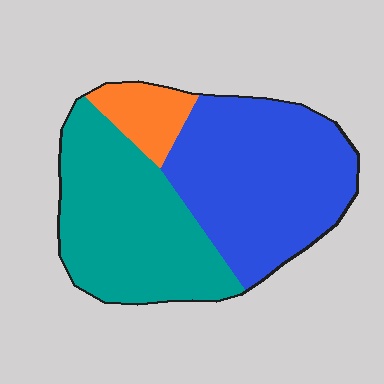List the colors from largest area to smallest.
From largest to smallest: blue, teal, orange.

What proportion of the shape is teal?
Teal takes up about two fifths (2/5) of the shape.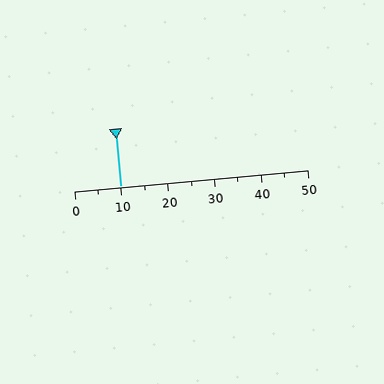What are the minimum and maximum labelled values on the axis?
The axis runs from 0 to 50.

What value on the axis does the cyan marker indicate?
The marker indicates approximately 10.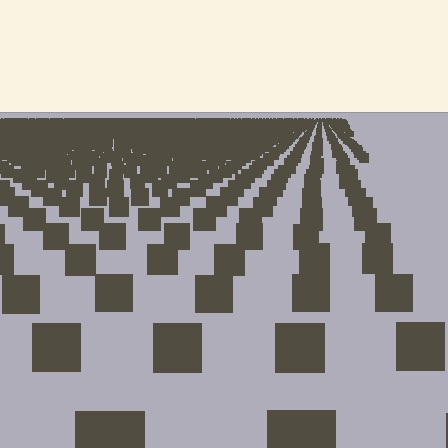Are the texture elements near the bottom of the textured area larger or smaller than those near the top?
Larger. Near the bottom, elements are closer to the viewer and appear at a bigger on-screen size.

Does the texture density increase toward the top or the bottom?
Density increases toward the top.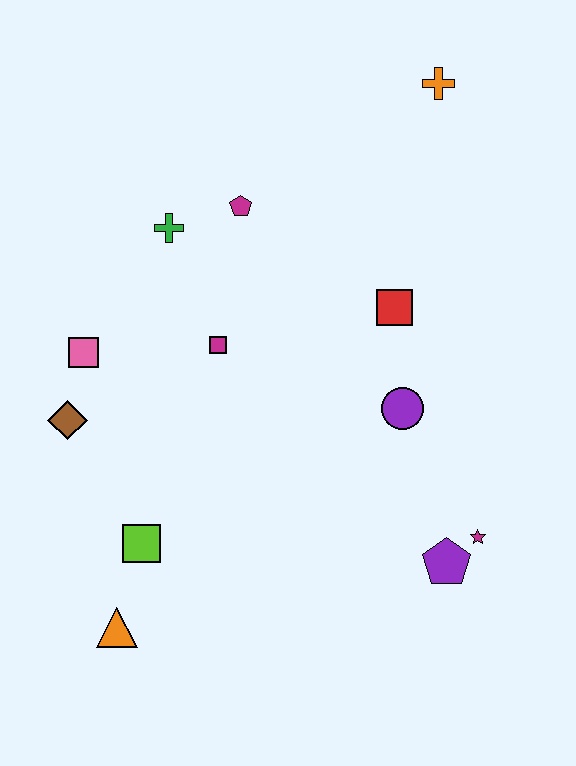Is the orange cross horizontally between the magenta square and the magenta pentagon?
No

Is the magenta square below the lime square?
No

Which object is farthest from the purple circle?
The orange triangle is farthest from the purple circle.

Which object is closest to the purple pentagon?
The magenta star is closest to the purple pentagon.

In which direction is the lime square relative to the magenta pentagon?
The lime square is below the magenta pentagon.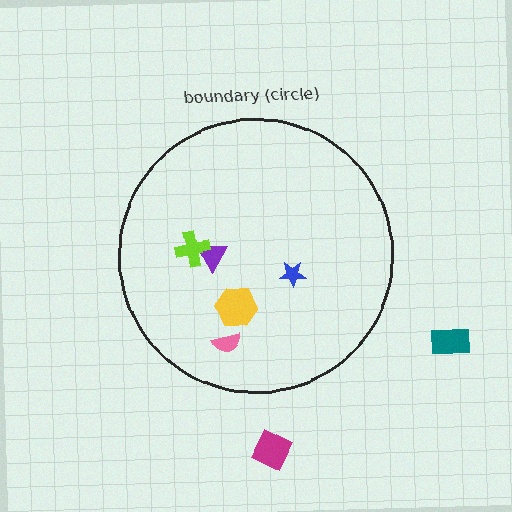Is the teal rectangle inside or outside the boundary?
Outside.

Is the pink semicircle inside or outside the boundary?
Inside.